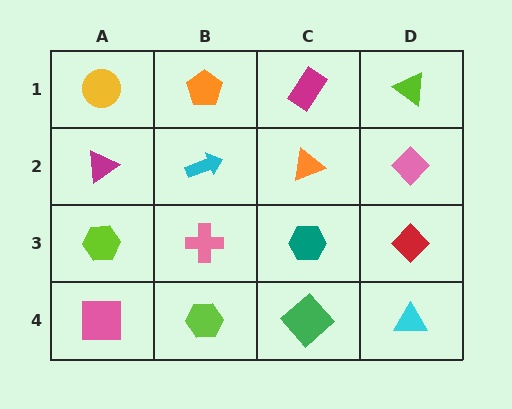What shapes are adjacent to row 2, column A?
A yellow circle (row 1, column A), a lime hexagon (row 3, column A), a cyan arrow (row 2, column B).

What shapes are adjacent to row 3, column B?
A cyan arrow (row 2, column B), a lime hexagon (row 4, column B), a lime hexagon (row 3, column A), a teal hexagon (row 3, column C).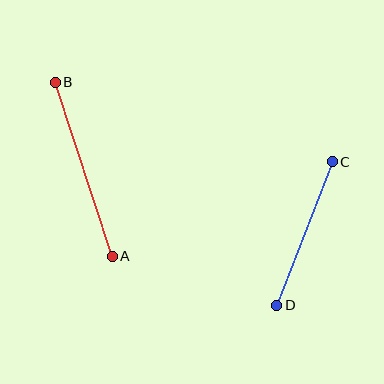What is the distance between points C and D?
The distance is approximately 154 pixels.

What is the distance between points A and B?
The distance is approximately 183 pixels.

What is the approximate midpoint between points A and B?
The midpoint is at approximately (84, 169) pixels.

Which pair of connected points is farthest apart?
Points A and B are farthest apart.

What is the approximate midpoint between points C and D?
The midpoint is at approximately (304, 234) pixels.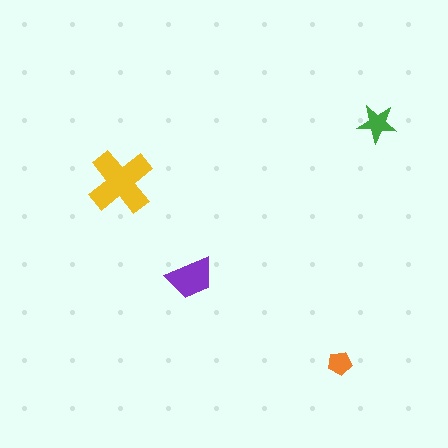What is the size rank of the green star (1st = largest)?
3rd.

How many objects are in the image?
There are 4 objects in the image.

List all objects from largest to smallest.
The yellow cross, the purple trapezoid, the green star, the orange pentagon.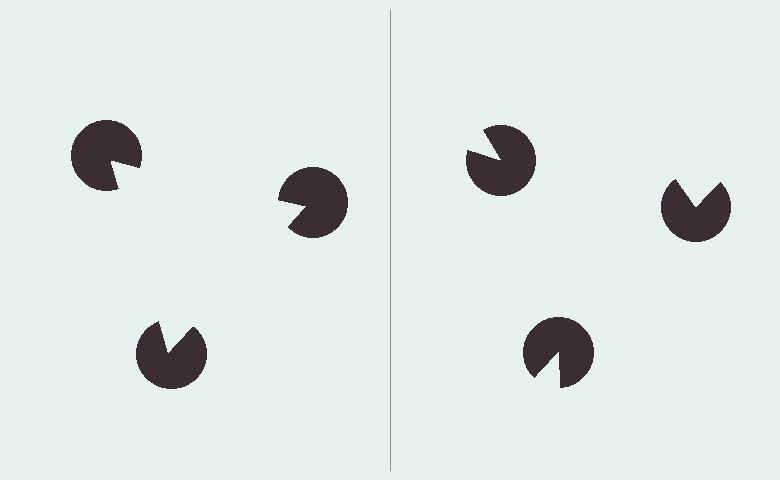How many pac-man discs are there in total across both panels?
6 — 3 on each side.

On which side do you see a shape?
An illusory triangle appears on the left side. On the right side the wedge cuts are rotated, so no coherent shape forms.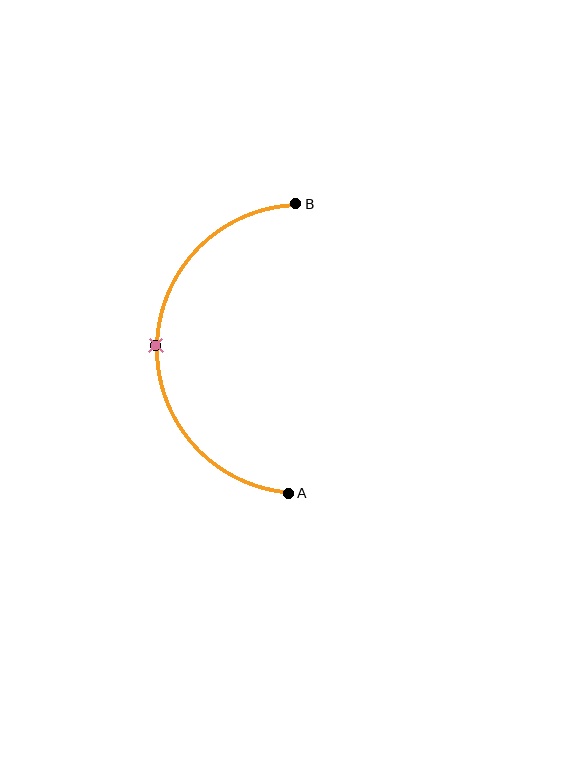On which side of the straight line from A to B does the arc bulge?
The arc bulges to the left of the straight line connecting A and B.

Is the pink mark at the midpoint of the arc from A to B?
Yes. The pink mark lies on the arc at equal arc-length from both A and B — it is the arc midpoint.